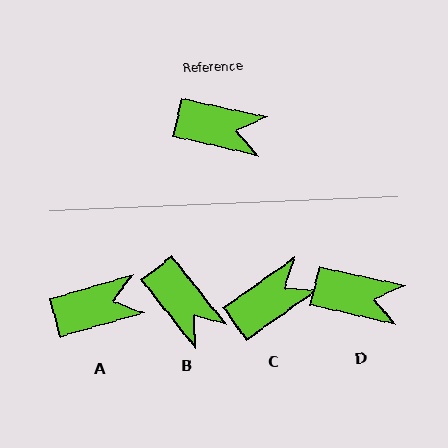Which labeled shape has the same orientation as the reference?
D.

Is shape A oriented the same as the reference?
No, it is off by about 29 degrees.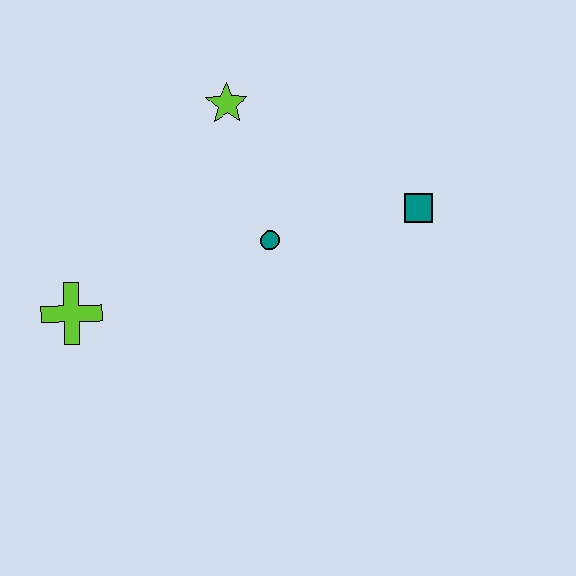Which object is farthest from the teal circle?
The lime cross is farthest from the teal circle.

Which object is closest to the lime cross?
The teal circle is closest to the lime cross.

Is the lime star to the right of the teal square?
No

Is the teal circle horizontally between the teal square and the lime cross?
Yes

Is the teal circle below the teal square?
Yes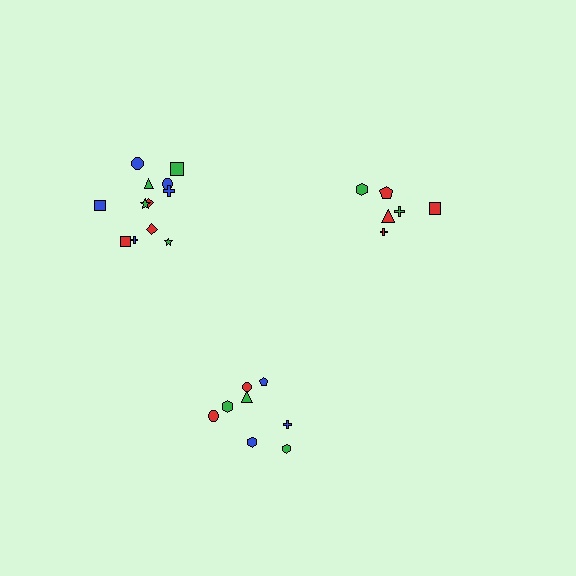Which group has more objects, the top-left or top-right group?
The top-left group.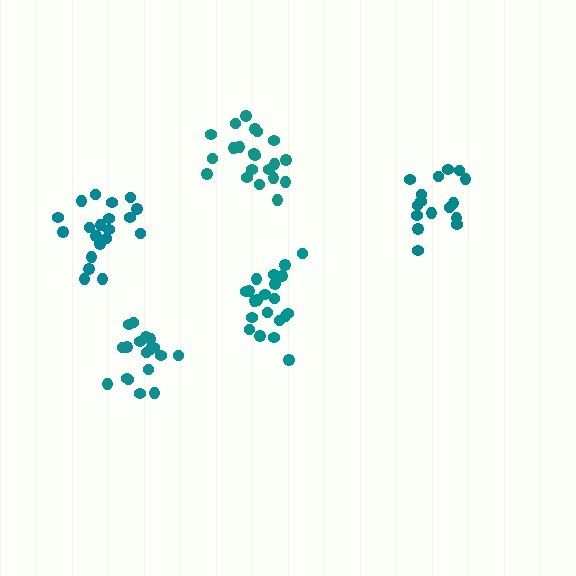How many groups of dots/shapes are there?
There are 5 groups.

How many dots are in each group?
Group 1: 21 dots, Group 2: 16 dots, Group 3: 20 dots, Group 4: 21 dots, Group 5: 18 dots (96 total).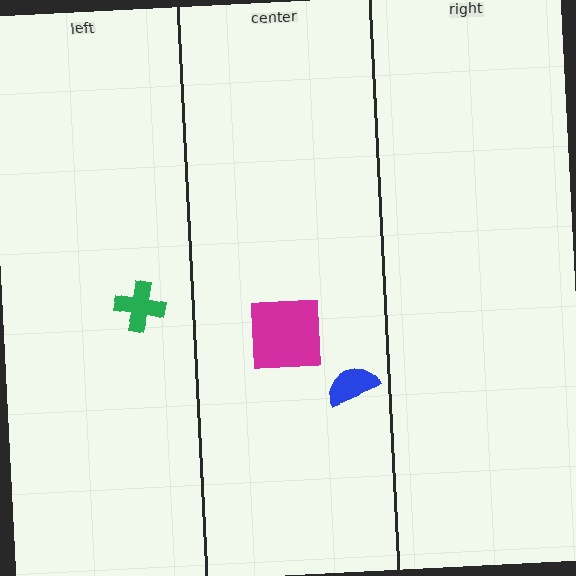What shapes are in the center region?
The magenta square, the blue semicircle.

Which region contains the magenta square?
The center region.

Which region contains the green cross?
The left region.